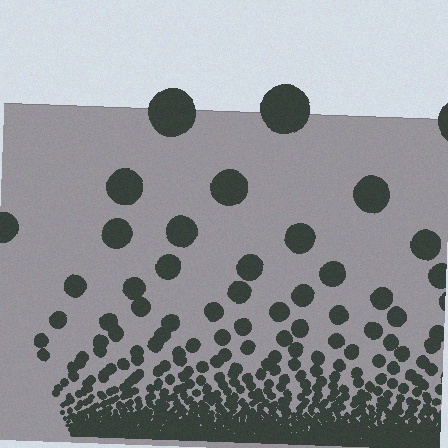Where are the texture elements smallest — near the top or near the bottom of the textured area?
Near the bottom.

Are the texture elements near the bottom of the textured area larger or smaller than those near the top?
Smaller. The gradient is inverted — elements near the bottom are smaller and denser.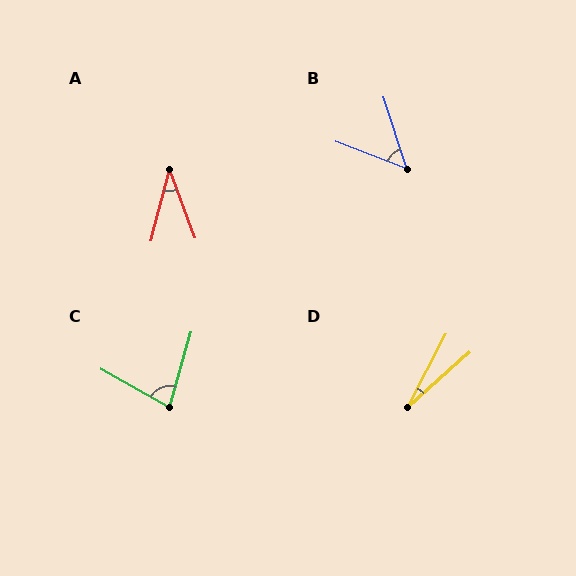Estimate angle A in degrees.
Approximately 35 degrees.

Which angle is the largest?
C, at approximately 77 degrees.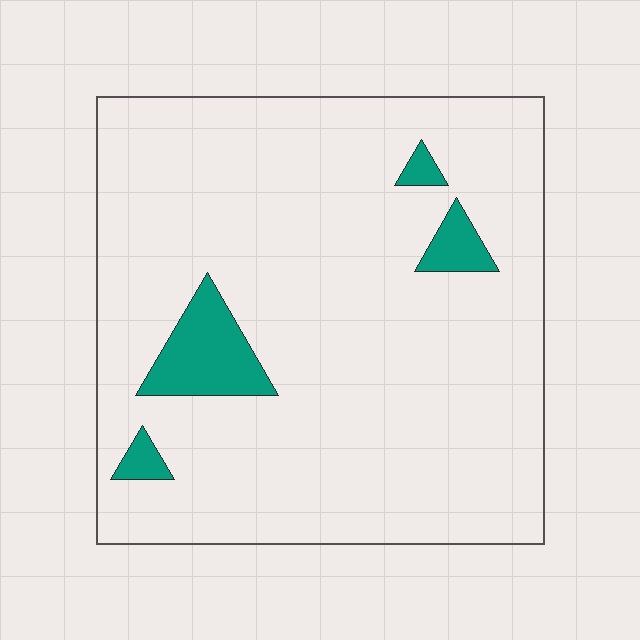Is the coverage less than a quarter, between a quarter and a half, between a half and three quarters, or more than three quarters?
Less than a quarter.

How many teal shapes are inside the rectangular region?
4.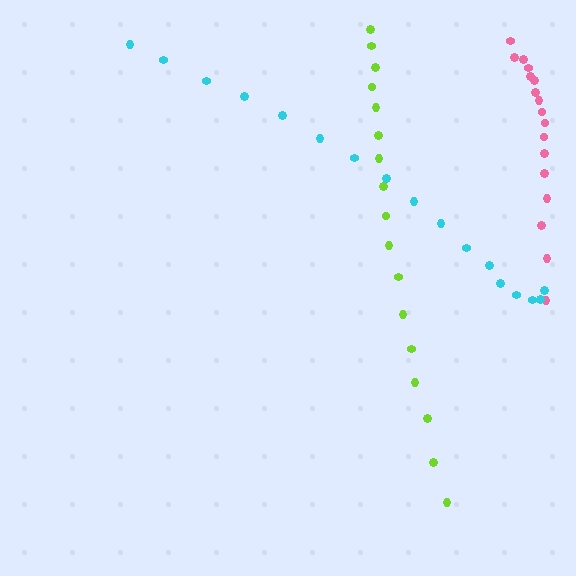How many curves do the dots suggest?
There are 3 distinct paths.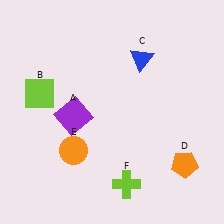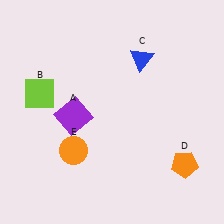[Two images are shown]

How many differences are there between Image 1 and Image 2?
There is 1 difference between the two images.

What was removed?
The lime cross (F) was removed in Image 2.